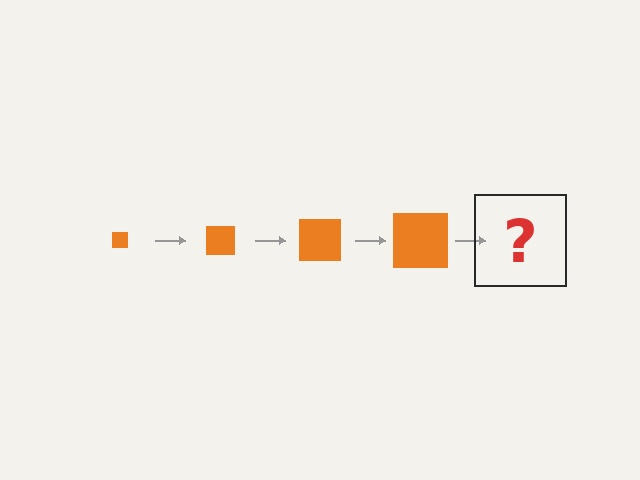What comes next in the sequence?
The next element should be an orange square, larger than the previous one.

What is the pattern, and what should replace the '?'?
The pattern is that the square gets progressively larger each step. The '?' should be an orange square, larger than the previous one.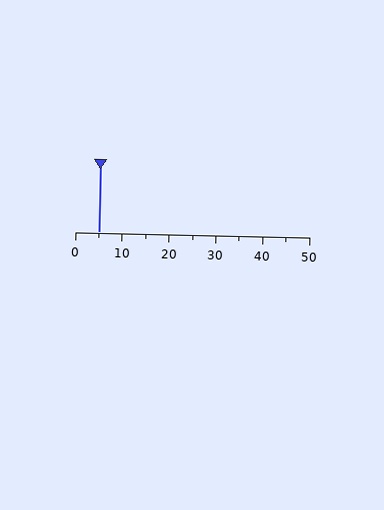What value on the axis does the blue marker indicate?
The marker indicates approximately 5.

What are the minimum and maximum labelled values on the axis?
The axis runs from 0 to 50.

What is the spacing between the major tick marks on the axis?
The major ticks are spaced 10 apart.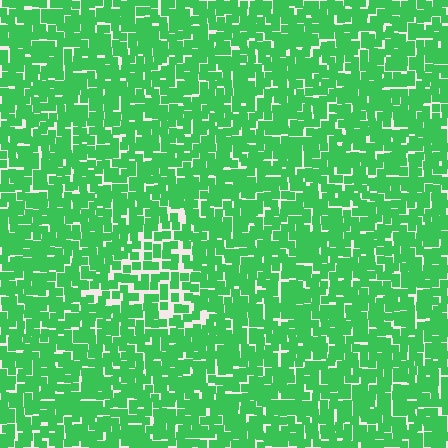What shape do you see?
I see a triangle.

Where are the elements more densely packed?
The elements are more densely packed outside the triangle boundary.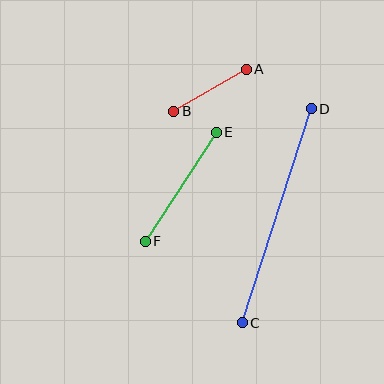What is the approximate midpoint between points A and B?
The midpoint is at approximately (210, 90) pixels.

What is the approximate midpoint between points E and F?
The midpoint is at approximately (181, 187) pixels.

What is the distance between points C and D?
The distance is approximately 225 pixels.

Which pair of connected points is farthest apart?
Points C and D are farthest apart.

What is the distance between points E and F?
The distance is approximately 130 pixels.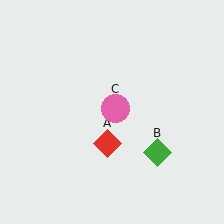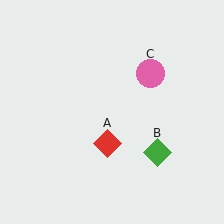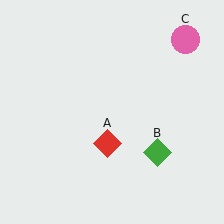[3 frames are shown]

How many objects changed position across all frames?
1 object changed position: pink circle (object C).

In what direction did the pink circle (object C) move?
The pink circle (object C) moved up and to the right.